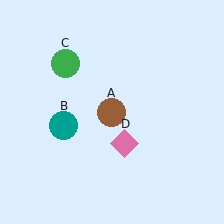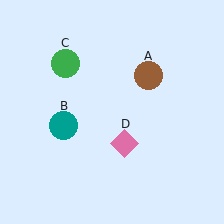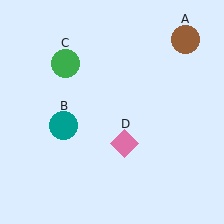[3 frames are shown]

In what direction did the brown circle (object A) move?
The brown circle (object A) moved up and to the right.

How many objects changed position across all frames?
1 object changed position: brown circle (object A).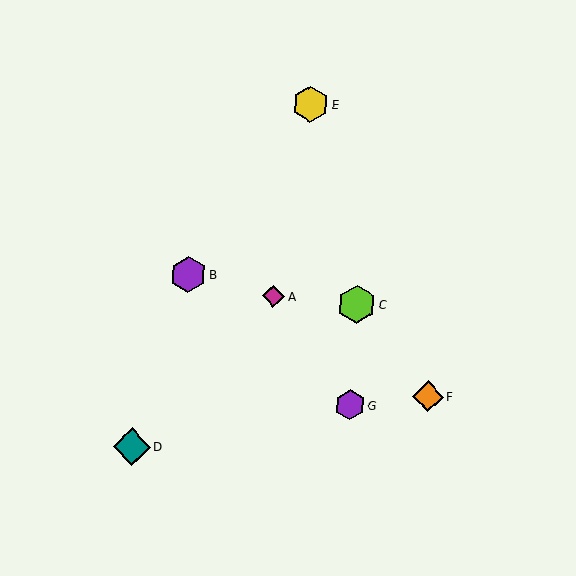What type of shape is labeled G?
Shape G is a purple hexagon.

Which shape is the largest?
The lime hexagon (labeled C) is the largest.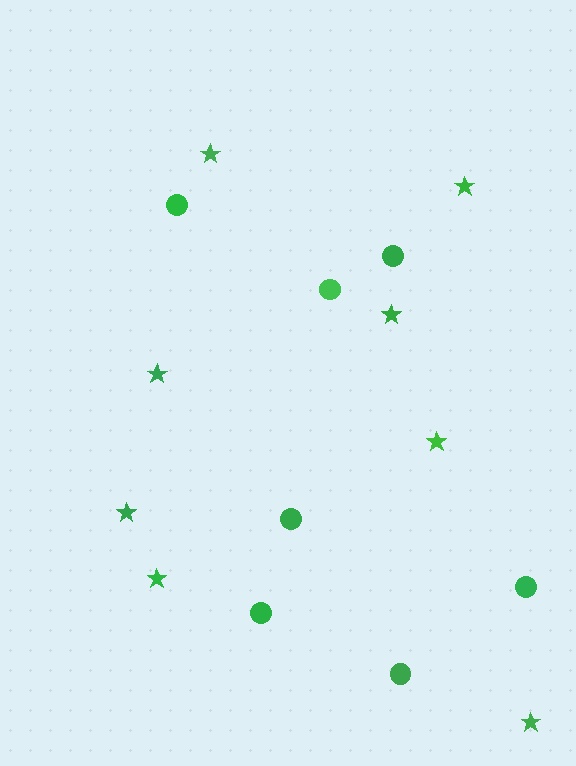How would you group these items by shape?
There are 2 groups: one group of circles (7) and one group of stars (8).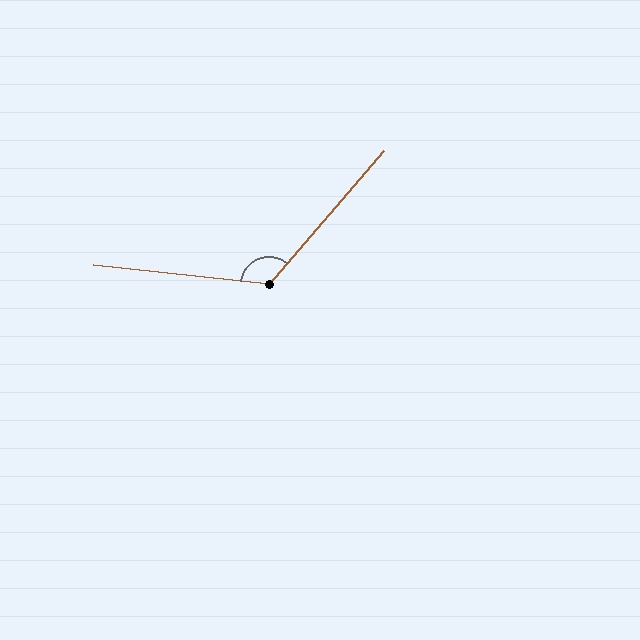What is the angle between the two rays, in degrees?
Approximately 124 degrees.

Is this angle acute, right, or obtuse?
It is obtuse.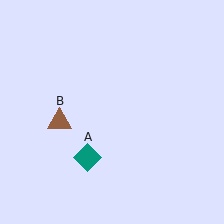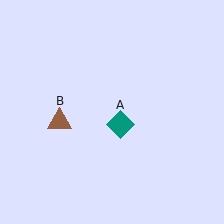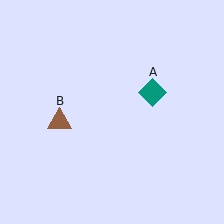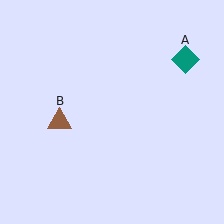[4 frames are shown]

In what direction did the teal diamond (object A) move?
The teal diamond (object A) moved up and to the right.